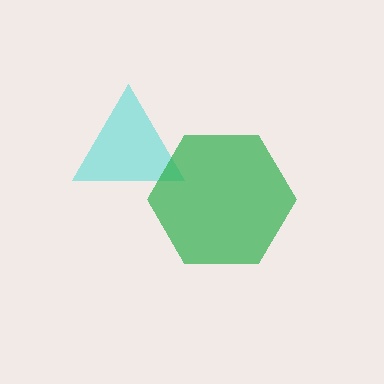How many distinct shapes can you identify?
There are 2 distinct shapes: a cyan triangle, a green hexagon.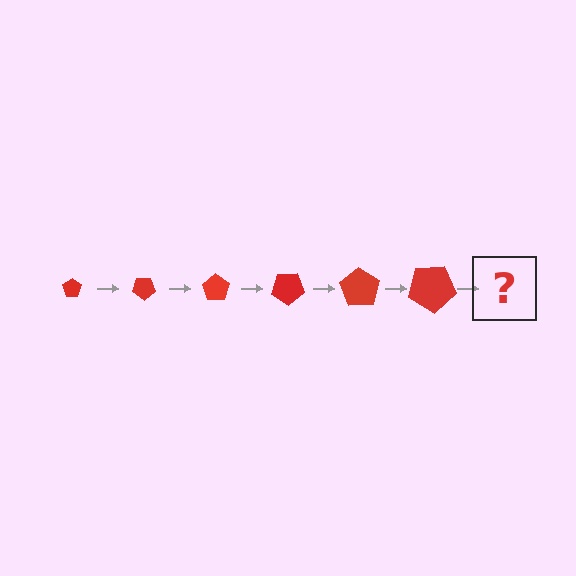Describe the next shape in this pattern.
It should be a pentagon, larger than the previous one and rotated 210 degrees from the start.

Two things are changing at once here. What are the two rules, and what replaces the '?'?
The two rules are that the pentagon grows larger each step and it rotates 35 degrees each step. The '?' should be a pentagon, larger than the previous one and rotated 210 degrees from the start.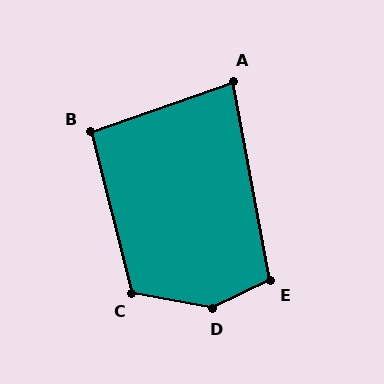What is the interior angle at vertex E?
Approximately 105 degrees (obtuse).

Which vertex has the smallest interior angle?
A, at approximately 81 degrees.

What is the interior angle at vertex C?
Approximately 115 degrees (obtuse).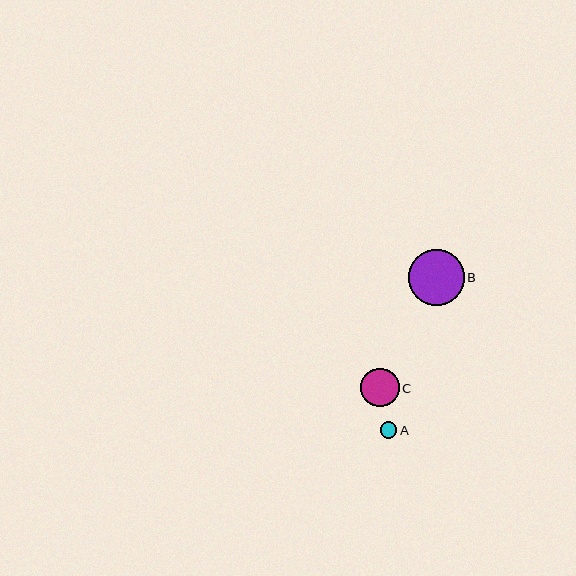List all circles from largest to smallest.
From largest to smallest: B, C, A.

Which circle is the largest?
Circle B is the largest with a size of approximately 56 pixels.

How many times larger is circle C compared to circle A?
Circle C is approximately 2.4 times the size of circle A.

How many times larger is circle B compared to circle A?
Circle B is approximately 3.4 times the size of circle A.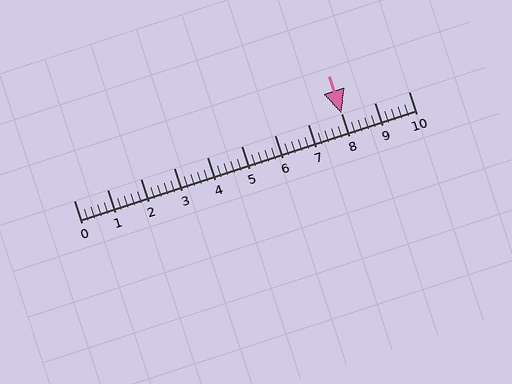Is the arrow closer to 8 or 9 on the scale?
The arrow is closer to 8.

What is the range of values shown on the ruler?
The ruler shows values from 0 to 10.